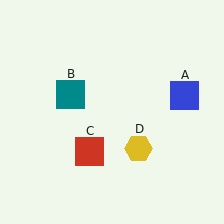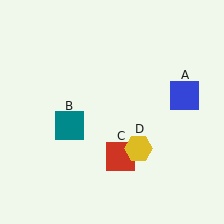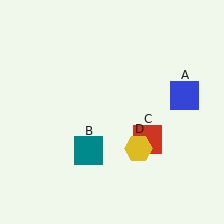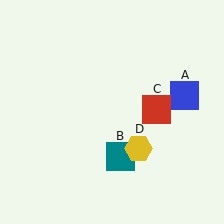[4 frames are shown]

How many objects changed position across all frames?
2 objects changed position: teal square (object B), red square (object C).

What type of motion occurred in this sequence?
The teal square (object B), red square (object C) rotated counterclockwise around the center of the scene.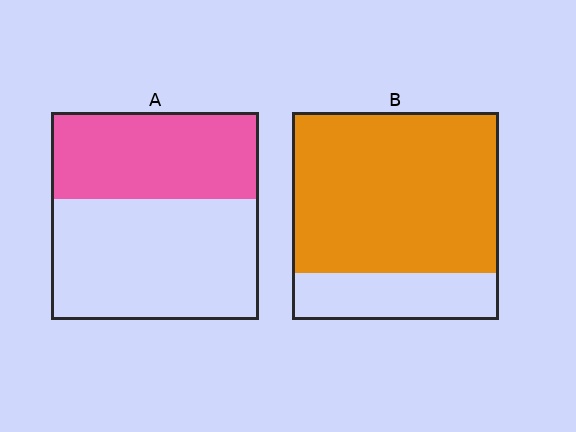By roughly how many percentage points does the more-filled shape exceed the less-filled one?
By roughly 35 percentage points (B over A).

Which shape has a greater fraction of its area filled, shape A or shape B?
Shape B.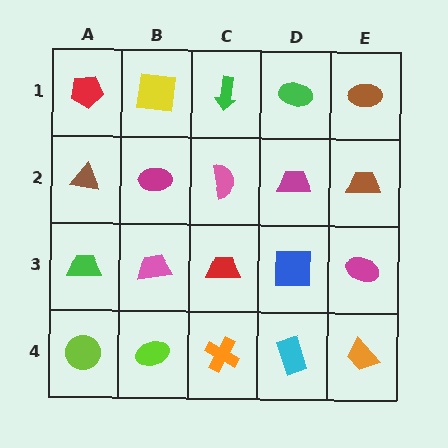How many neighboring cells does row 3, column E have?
3.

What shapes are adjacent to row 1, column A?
A brown triangle (row 2, column A), a yellow square (row 1, column B).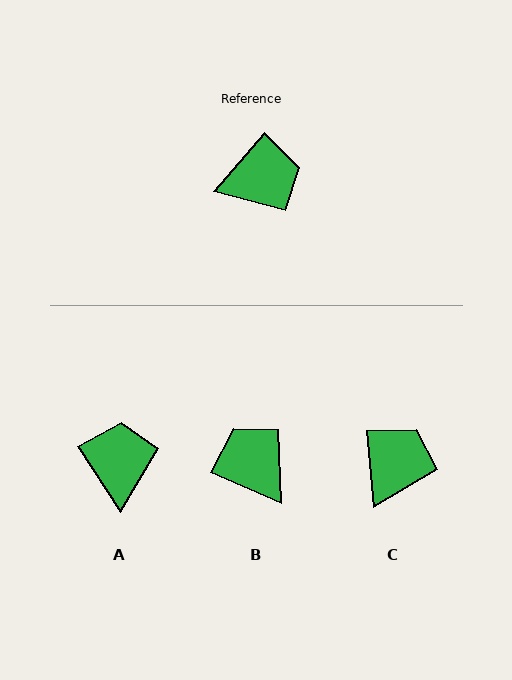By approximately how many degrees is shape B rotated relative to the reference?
Approximately 108 degrees counter-clockwise.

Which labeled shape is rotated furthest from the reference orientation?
B, about 108 degrees away.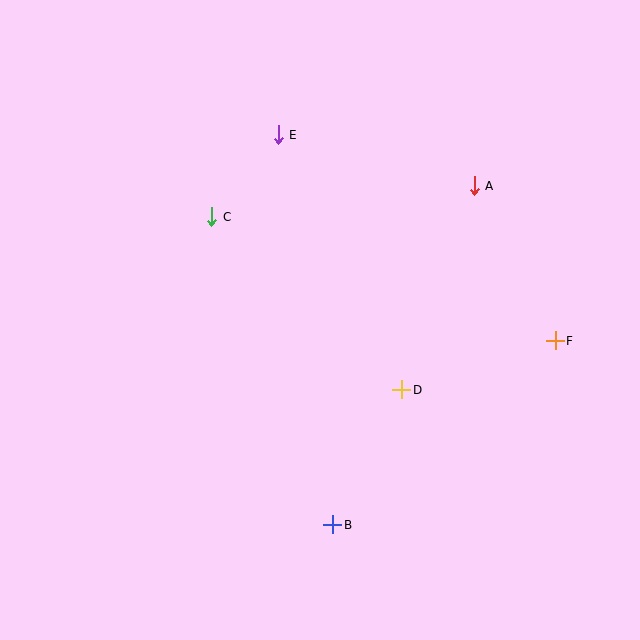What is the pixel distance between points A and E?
The distance between A and E is 202 pixels.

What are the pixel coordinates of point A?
Point A is at (474, 186).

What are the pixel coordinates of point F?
Point F is at (555, 341).